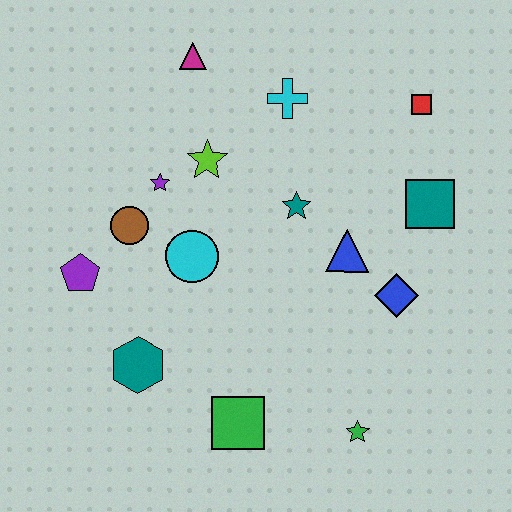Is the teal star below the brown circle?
No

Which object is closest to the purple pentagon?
The brown circle is closest to the purple pentagon.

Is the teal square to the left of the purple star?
No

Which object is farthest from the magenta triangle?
The green star is farthest from the magenta triangle.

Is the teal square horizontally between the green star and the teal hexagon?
No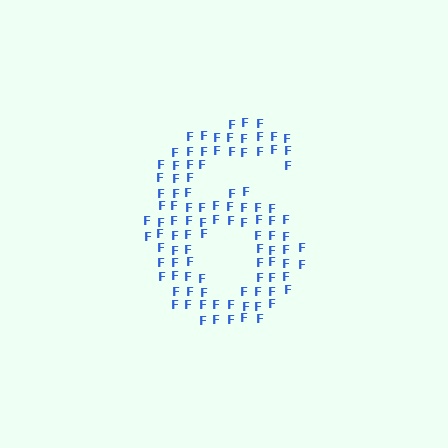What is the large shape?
The large shape is the digit 6.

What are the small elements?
The small elements are letter F's.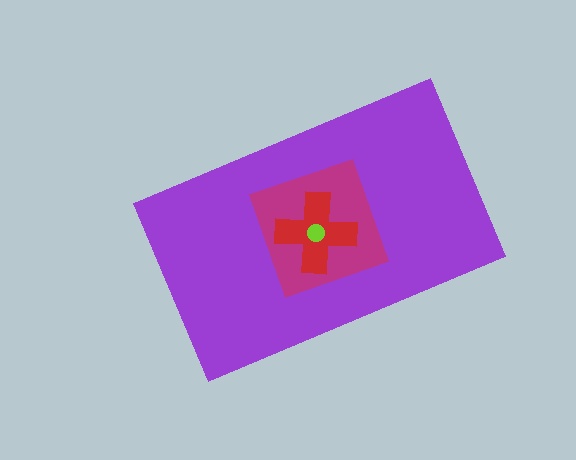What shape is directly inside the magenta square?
The red cross.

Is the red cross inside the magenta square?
Yes.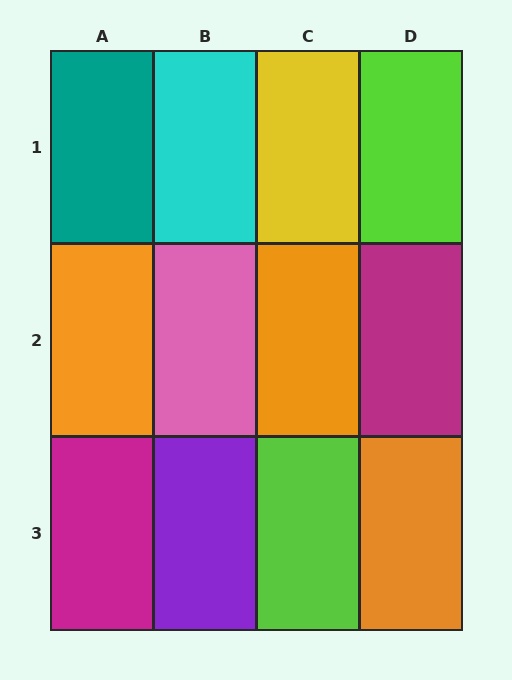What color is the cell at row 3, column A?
Magenta.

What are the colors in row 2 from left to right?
Orange, pink, orange, magenta.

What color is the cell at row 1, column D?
Lime.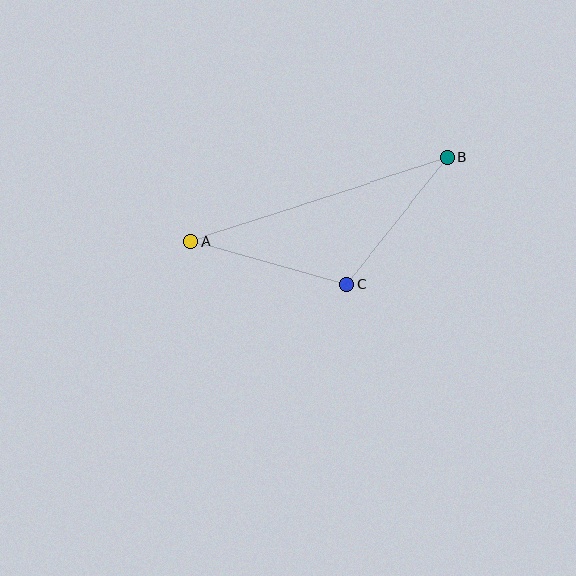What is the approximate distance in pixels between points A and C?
The distance between A and C is approximately 162 pixels.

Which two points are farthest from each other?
Points A and B are farthest from each other.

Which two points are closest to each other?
Points B and C are closest to each other.